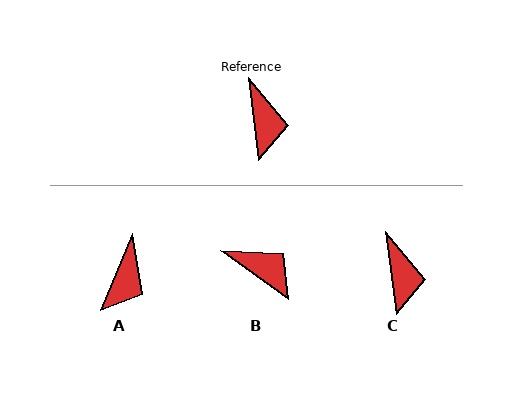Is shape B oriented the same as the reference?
No, it is off by about 47 degrees.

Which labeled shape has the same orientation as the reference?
C.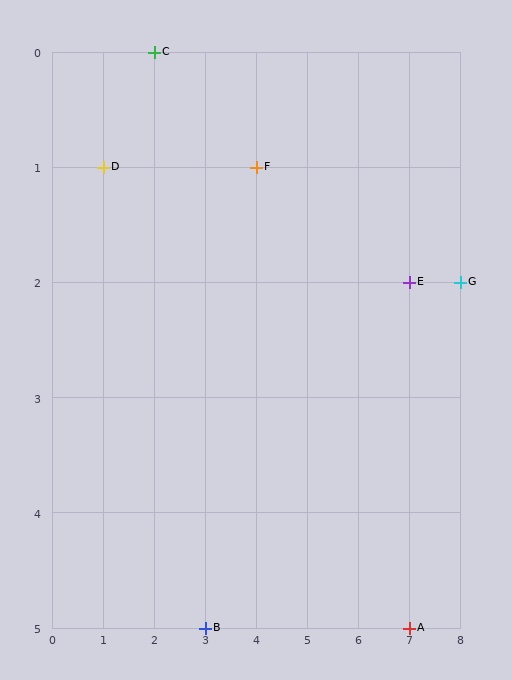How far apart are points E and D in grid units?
Points E and D are 6 columns and 1 row apart (about 6.1 grid units diagonally).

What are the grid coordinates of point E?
Point E is at grid coordinates (7, 2).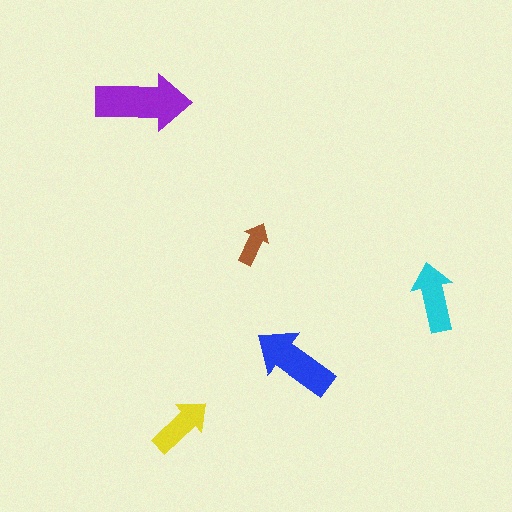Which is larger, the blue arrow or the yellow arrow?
The blue one.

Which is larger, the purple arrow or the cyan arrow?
The purple one.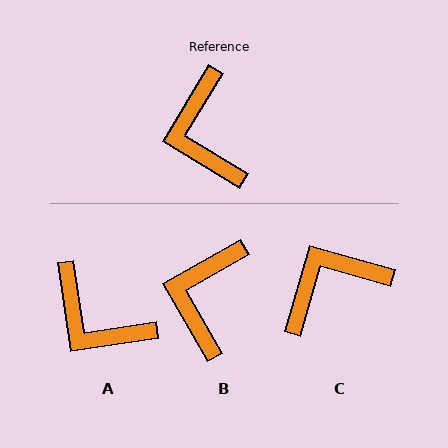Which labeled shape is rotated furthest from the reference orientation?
C, about 75 degrees away.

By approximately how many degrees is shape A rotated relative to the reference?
Approximately 40 degrees counter-clockwise.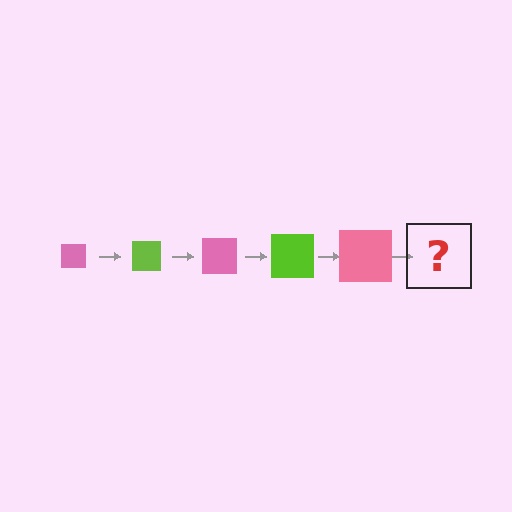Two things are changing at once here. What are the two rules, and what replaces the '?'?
The two rules are that the square grows larger each step and the color cycles through pink and lime. The '?' should be a lime square, larger than the previous one.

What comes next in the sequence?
The next element should be a lime square, larger than the previous one.